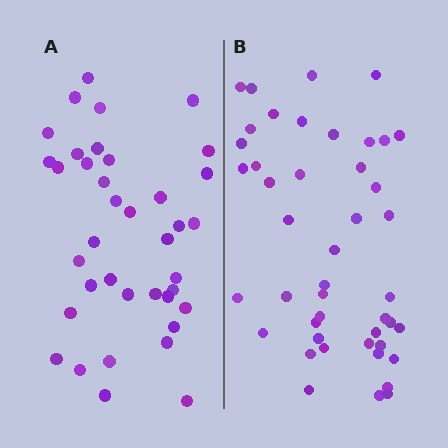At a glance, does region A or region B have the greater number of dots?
Region B (the right region) has more dots.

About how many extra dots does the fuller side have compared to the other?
Region B has roughly 8 or so more dots than region A.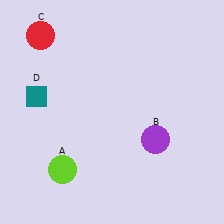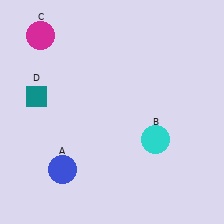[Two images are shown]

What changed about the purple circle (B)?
In Image 1, B is purple. In Image 2, it changed to cyan.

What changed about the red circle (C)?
In Image 1, C is red. In Image 2, it changed to magenta.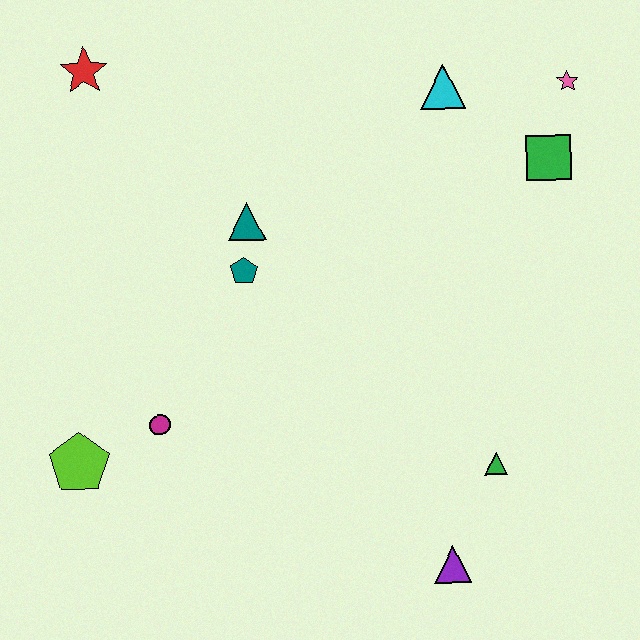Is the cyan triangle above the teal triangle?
Yes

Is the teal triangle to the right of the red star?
Yes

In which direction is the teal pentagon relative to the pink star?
The teal pentagon is to the left of the pink star.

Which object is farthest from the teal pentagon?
The pink star is farthest from the teal pentagon.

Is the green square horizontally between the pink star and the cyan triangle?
Yes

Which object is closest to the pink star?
The green square is closest to the pink star.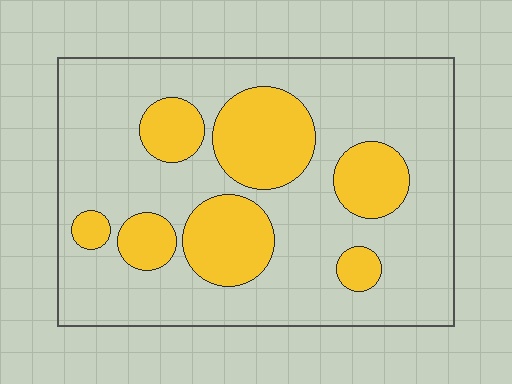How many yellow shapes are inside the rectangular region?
7.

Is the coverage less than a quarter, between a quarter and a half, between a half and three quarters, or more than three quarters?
Between a quarter and a half.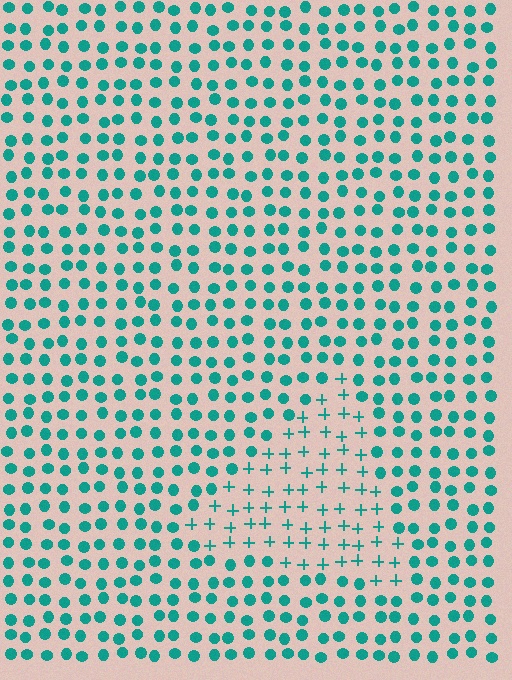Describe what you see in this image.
The image is filled with small teal elements arranged in a uniform grid. A triangle-shaped region contains plus signs, while the surrounding area contains circles. The boundary is defined purely by the change in element shape.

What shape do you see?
I see a triangle.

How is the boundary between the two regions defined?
The boundary is defined by a change in element shape: plus signs inside vs. circles outside. All elements share the same color and spacing.